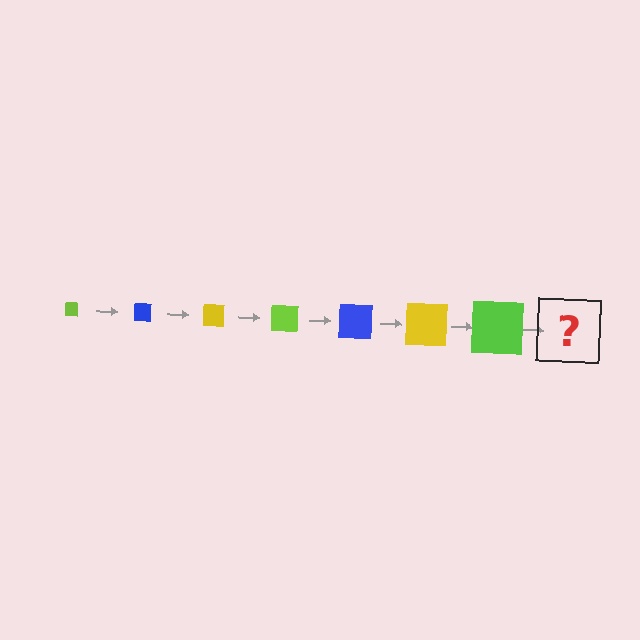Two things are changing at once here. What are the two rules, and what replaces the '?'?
The two rules are that the square grows larger each step and the color cycles through lime, blue, and yellow. The '?' should be a blue square, larger than the previous one.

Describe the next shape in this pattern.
It should be a blue square, larger than the previous one.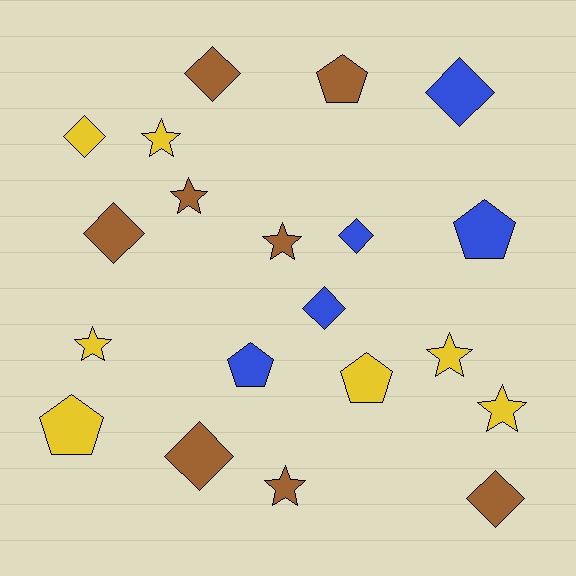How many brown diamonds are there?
There are 4 brown diamonds.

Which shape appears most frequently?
Diamond, with 8 objects.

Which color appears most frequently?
Brown, with 8 objects.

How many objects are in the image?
There are 20 objects.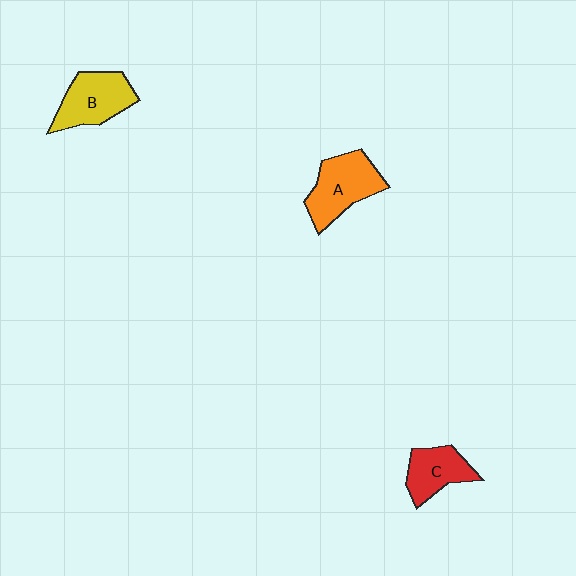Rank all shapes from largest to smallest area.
From largest to smallest: A (orange), B (yellow), C (red).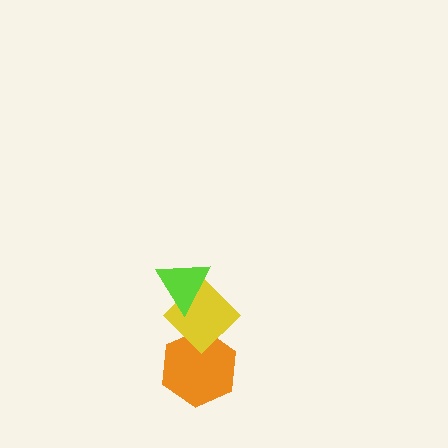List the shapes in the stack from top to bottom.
From top to bottom: the lime triangle, the yellow diamond, the orange hexagon.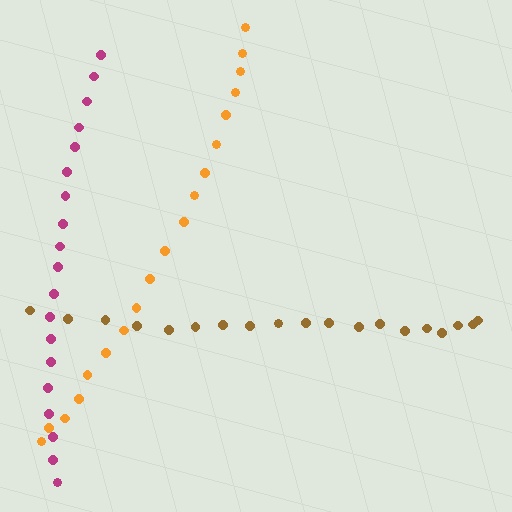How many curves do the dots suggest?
There are 3 distinct paths.